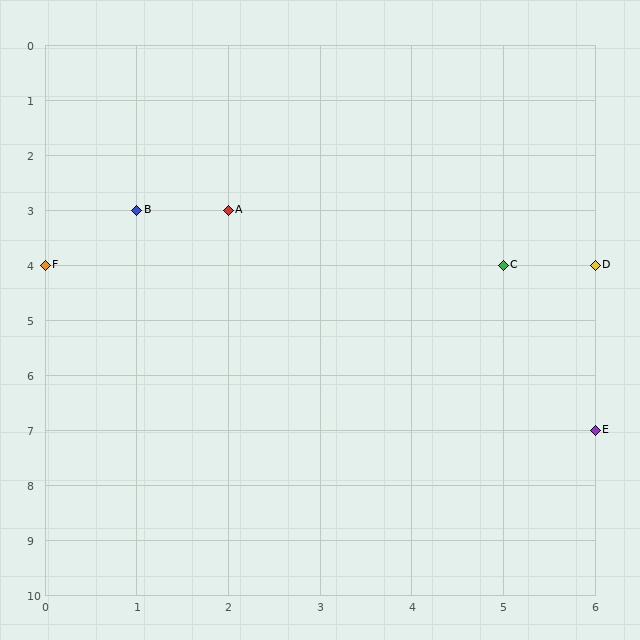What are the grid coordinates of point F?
Point F is at grid coordinates (0, 4).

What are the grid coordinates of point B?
Point B is at grid coordinates (1, 3).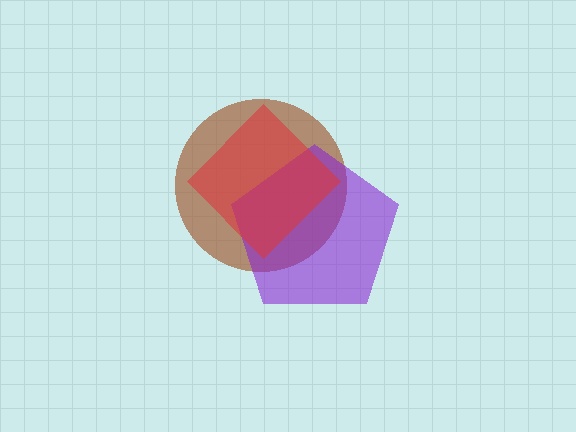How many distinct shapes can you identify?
There are 3 distinct shapes: a brown circle, a purple pentagon, a red diamond.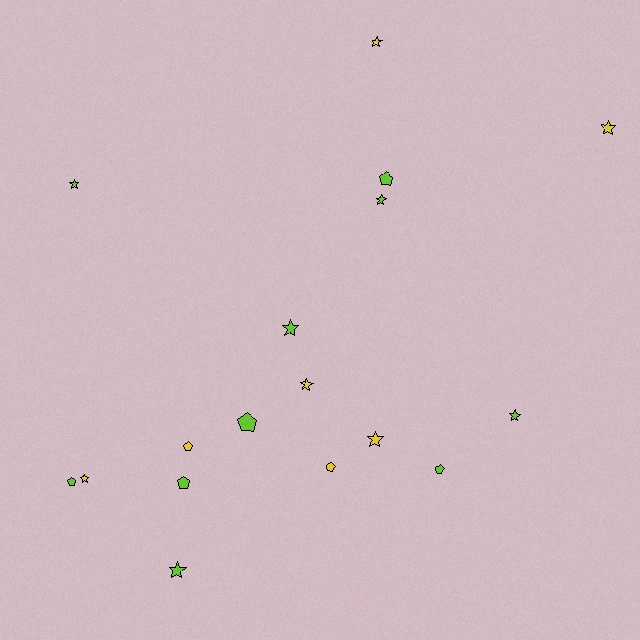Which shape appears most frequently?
Star, with 10 objects.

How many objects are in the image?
There are 17 objects.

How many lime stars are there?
There are 5 lime stars.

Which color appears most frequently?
Lime, with 10 objects.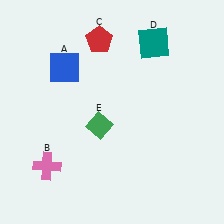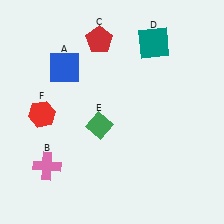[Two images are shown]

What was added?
A red hexagon (F) was added in Image 2.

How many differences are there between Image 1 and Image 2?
There is 1 difference between the two images.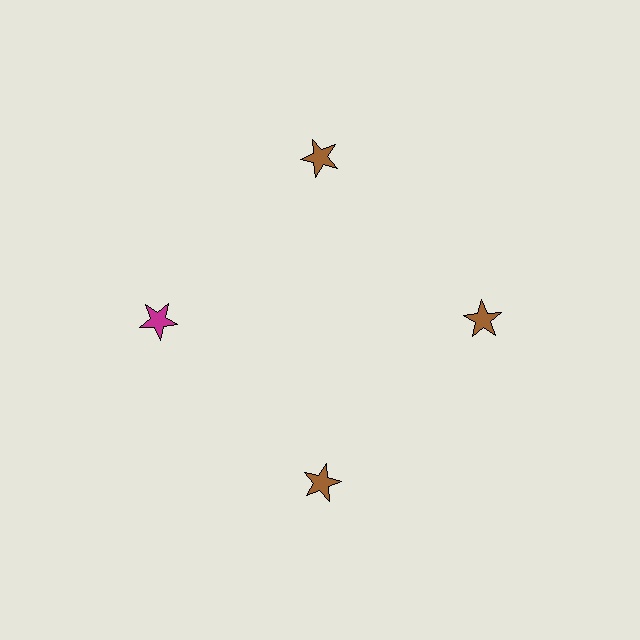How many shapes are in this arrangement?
There are 4 shapes arranged in a ring pattern.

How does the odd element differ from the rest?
It has a different color: magenta instead of brown.